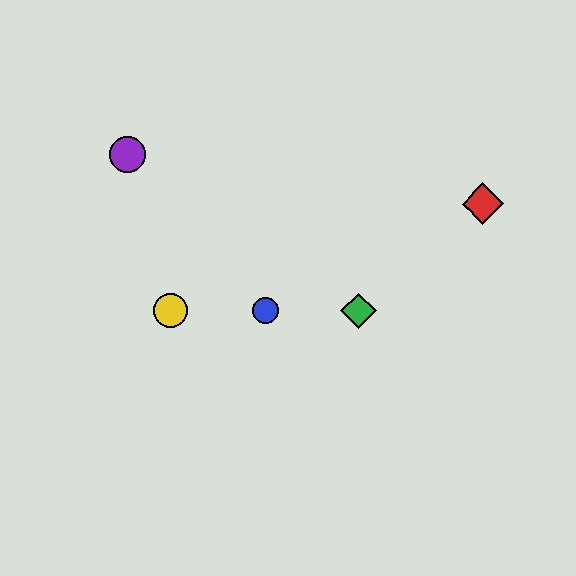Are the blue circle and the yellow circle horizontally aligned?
Yes, both are at y≈311.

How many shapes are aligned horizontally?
3 shapes (the blue circle, the green diamond, the yellow circle) are aligned horizontally.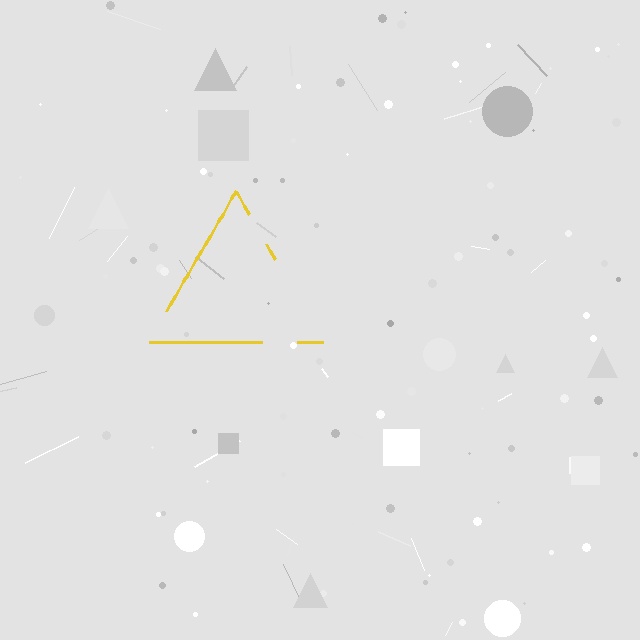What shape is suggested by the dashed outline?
The dashed outline suggests a triangle.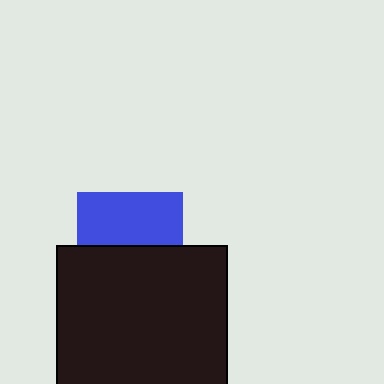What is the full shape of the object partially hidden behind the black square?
The partially hidden object is a blue square.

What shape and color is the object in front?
The object in front is a black square.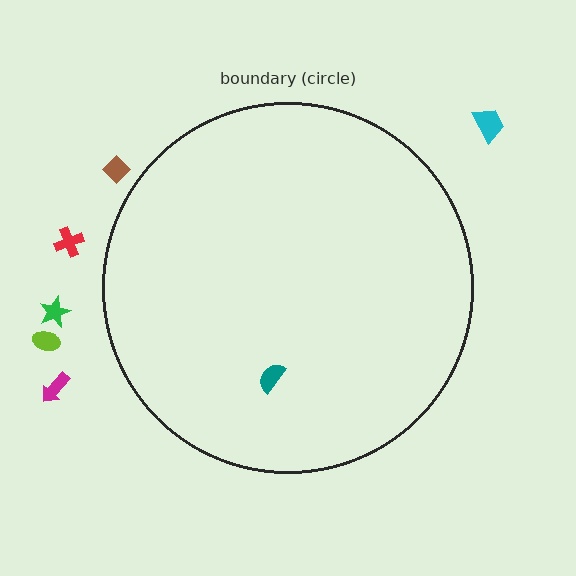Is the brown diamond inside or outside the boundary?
Outside.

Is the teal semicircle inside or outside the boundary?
Inside.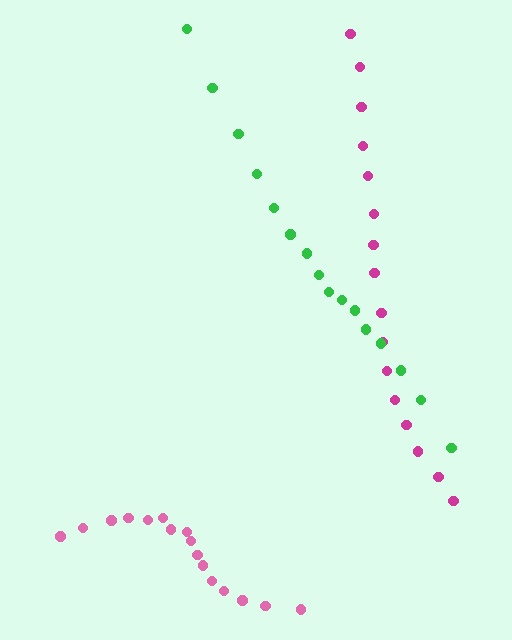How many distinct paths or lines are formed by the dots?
There are 3 distinct paths.